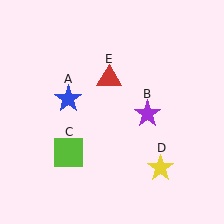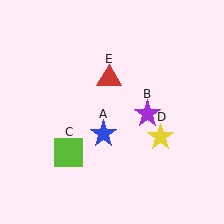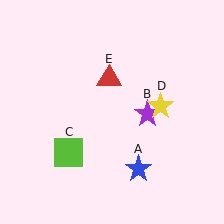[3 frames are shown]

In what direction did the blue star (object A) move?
The blue star (object A) moved down and to the right.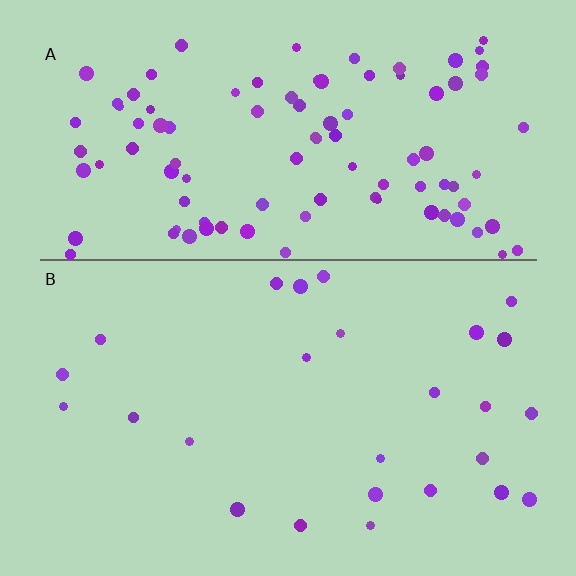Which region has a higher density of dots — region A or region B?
A (the top).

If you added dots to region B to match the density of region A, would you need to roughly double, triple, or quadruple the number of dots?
Approximately quadruple.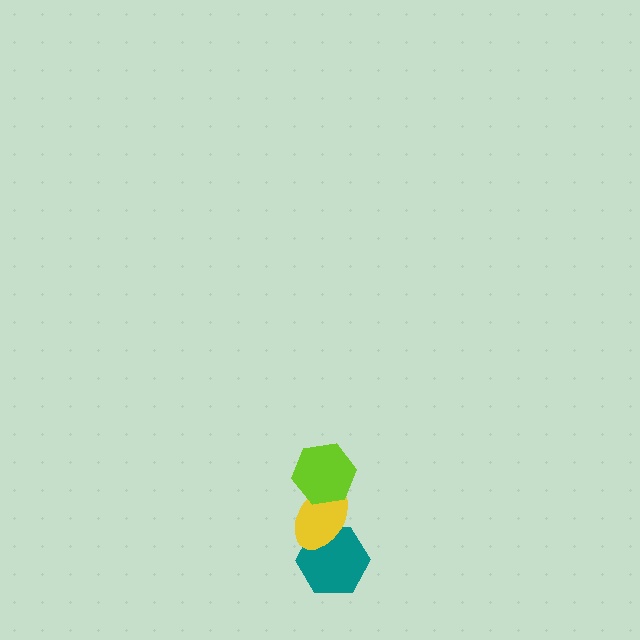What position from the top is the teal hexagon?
The teal hexagon is 3rd from the top.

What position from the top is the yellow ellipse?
The yellow ellipse is 2nd from the top.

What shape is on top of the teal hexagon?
The yellow ellipse is on top of the teal hexagon.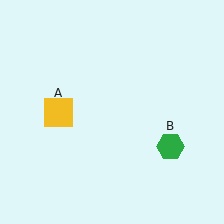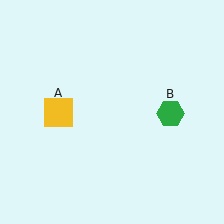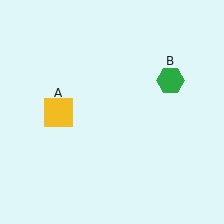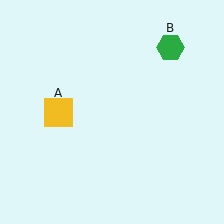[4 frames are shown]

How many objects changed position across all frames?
1 object changed position: green hexagon (object B).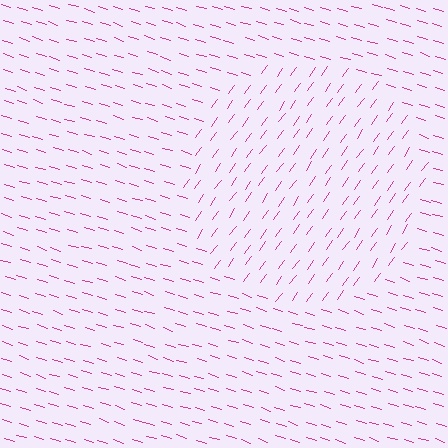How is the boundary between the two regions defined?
The boundary is defined purely by a change in line orientation (approximately 71 degrees difference). All lines are the same color and thickness.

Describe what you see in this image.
The image is filled with small magenta line segments. A circle region in the image has lines oriented differently from the surrounding lines, creating a visible texture boundary.